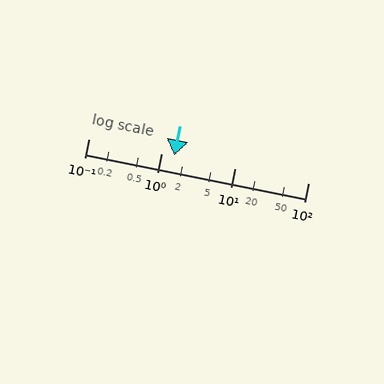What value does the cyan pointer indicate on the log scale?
The pointer indicates approximately 1.5.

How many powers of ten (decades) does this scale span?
The scale spans 3 decades, from 0.1 to 100.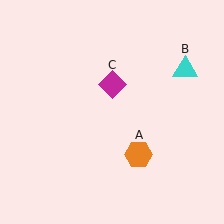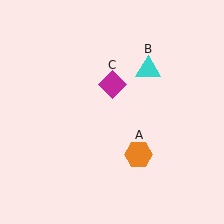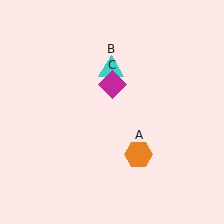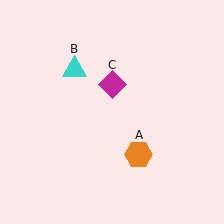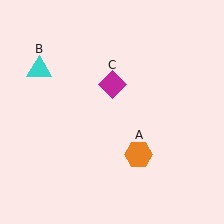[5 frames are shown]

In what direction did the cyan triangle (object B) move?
The cyan triangle (object B) moved left.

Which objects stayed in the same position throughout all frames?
Orange hexagon (object A) and magenta diamond (object C) remained stationary.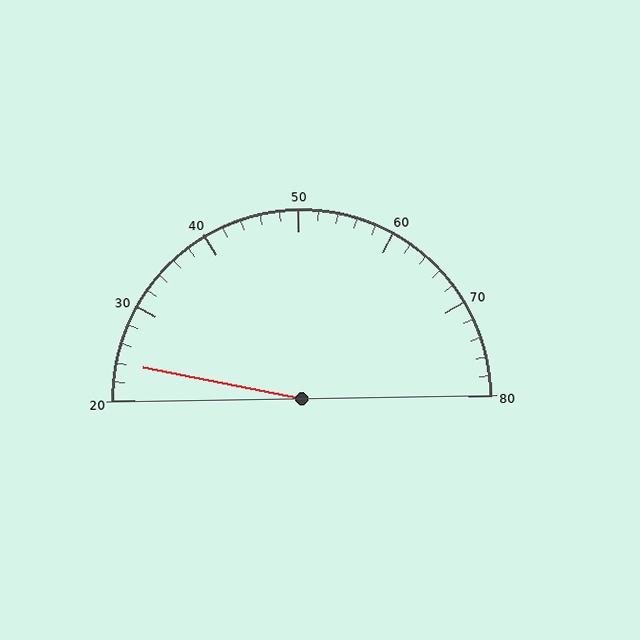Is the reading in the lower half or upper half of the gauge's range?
The reading is in the lower half of the range (20 to 80).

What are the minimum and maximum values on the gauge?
The gauge ranges from 20 to 80.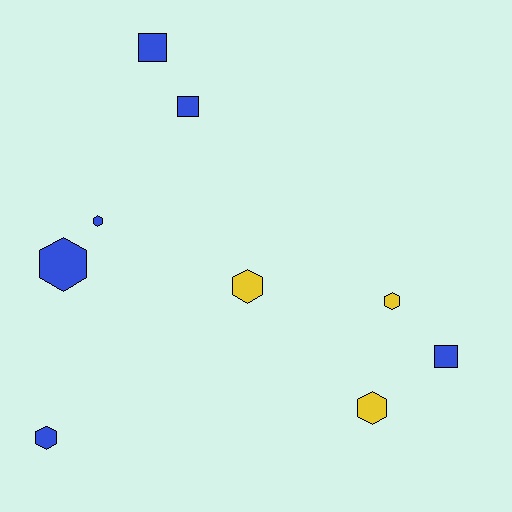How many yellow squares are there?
There are no yellow squares.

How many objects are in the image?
There are 9 objects.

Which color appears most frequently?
Blue, with 6 objects.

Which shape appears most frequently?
Hexagon, with 6 objects.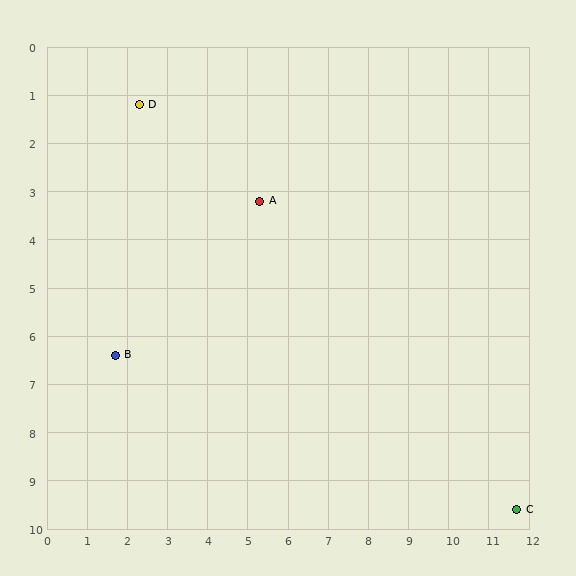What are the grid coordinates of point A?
Point A is at approximately (5.3, 3.2).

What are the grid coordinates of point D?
Point D is at approximately (2.3, 1.2).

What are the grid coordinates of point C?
Point C is at approximately (11.7, 9.6).